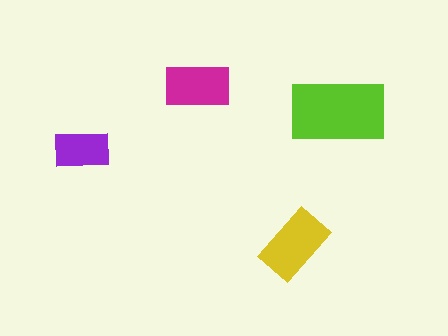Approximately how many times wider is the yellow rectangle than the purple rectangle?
About 1.5 times wider.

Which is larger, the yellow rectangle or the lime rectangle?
The lime one.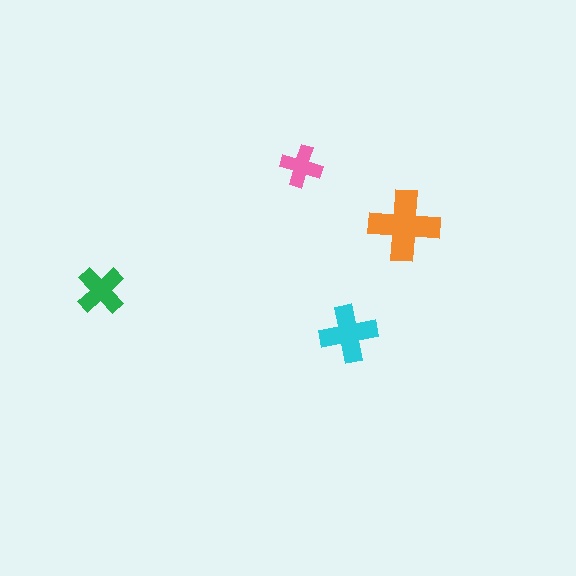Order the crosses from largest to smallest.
the orange one, the cyan one, the green one, the pink one.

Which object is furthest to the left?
The green cross is leftmost.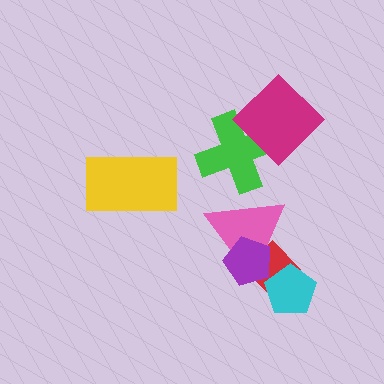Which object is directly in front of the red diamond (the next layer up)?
The cyan pentagon is directly in front of the red diamond.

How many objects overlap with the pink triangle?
2 objects overlap with the pink triangle.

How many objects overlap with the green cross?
1 object overlaps with the green cross.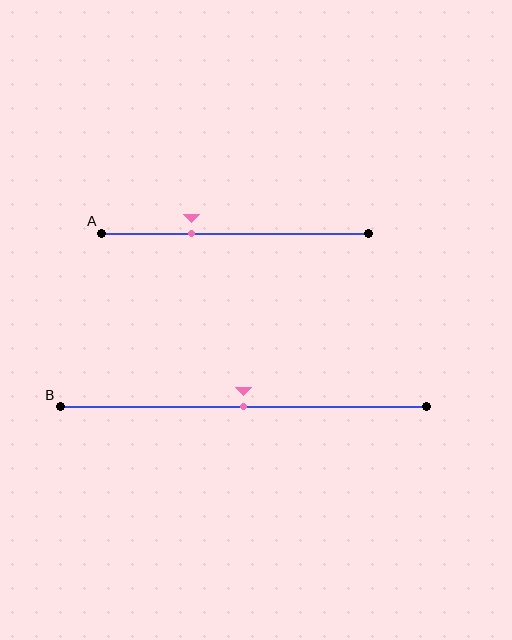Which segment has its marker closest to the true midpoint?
Segment B has its marker closest to the true midpoint.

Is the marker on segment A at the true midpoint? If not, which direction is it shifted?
No, the marker on segment A is shifted to the left by about 16% of the segment length.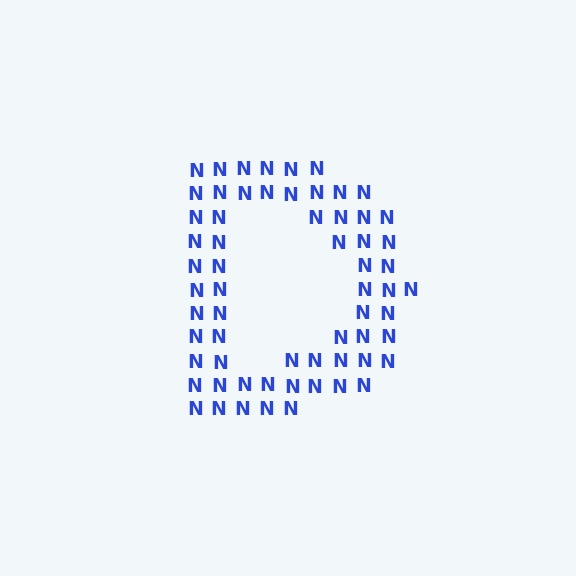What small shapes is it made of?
It is made of small letter N's.